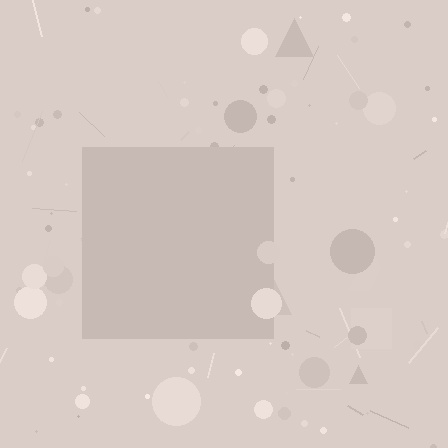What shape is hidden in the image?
A square is hidden in the image.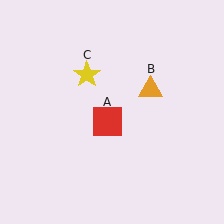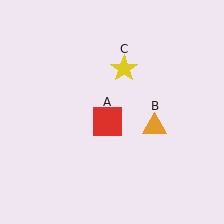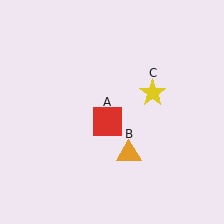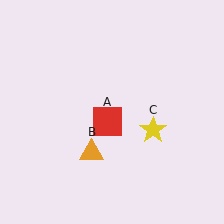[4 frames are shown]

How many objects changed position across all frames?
2 objects changed position: orange triangle (object B), yellow star (object C).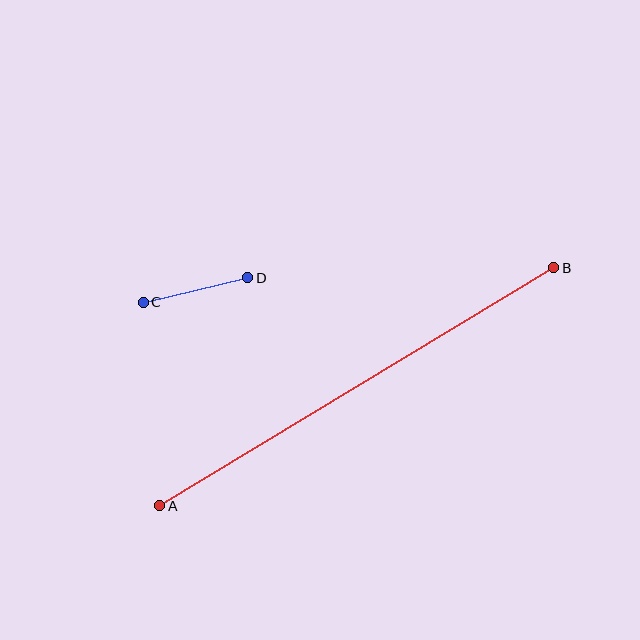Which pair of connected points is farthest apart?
Points A and B are farthest apart.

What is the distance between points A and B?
The distance is approximately 460 pixels.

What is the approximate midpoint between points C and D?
The midpoint is at approximately (196, 290) pixels.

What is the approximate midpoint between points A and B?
The midpoint is at approximately (357, 387) pixels.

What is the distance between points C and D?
The distance is approximately 107 pixels.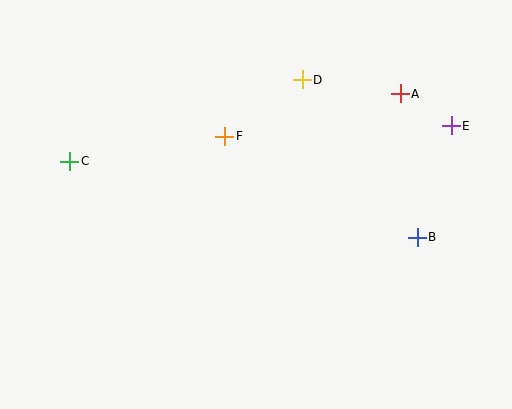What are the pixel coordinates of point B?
Point B is at (417, 237).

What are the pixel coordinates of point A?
Point A is at (400, 94).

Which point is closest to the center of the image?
Point F at (225, 136) is closest to the center.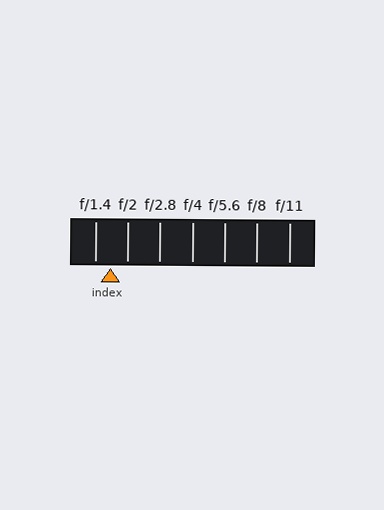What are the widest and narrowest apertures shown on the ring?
The widest aperture shown is f/1.4 and the narrowest is f/11.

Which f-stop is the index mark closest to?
The index mark is closest to f/1.4.